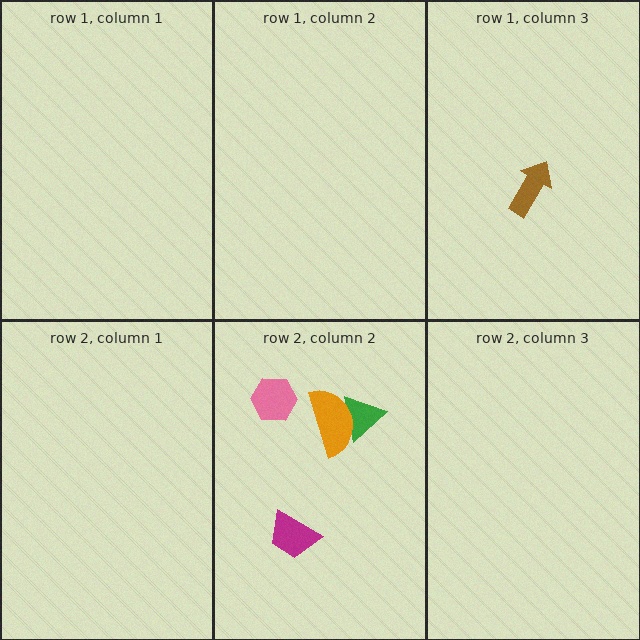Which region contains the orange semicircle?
The row 2, column 2 region.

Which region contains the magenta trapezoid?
The row 2, column 2 region.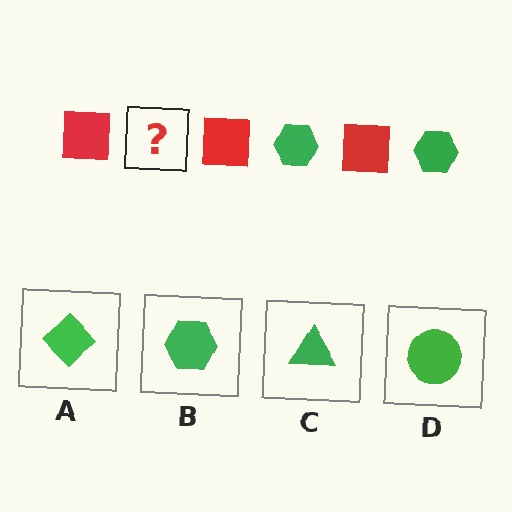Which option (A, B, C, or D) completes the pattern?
B.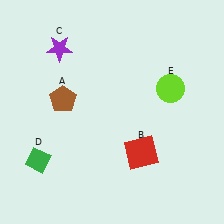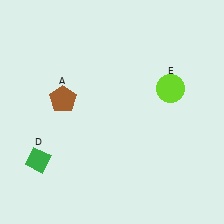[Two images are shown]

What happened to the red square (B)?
The red square (B) was removed in Image 2. It was in the bottom-right area of Image 1.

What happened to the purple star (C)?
The purple star (C) was removed in Image 2. It was in the top-left area of Image 1.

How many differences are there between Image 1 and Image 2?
There are 2 differences between the two images.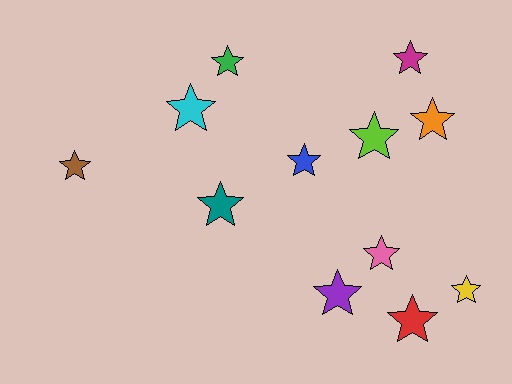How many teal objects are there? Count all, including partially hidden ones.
There is 1 teal object.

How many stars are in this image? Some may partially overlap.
There are 12 stars.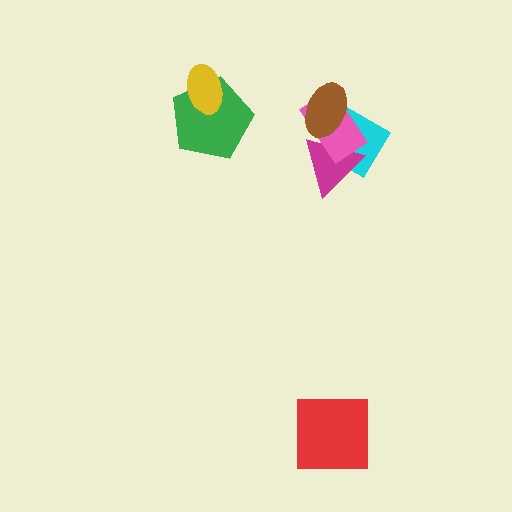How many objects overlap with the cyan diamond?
3 objects overlap with the cyan diamond.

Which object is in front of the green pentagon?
The yellow ellipse is in front of the green pentagon.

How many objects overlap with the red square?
0 objects overlap with the red square.